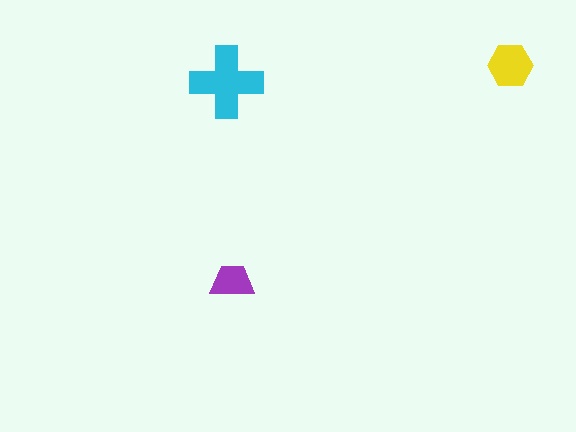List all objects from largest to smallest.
The cyan cross, the yellow hexagon, the purple trapezoid.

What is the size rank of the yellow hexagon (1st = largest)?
2nd.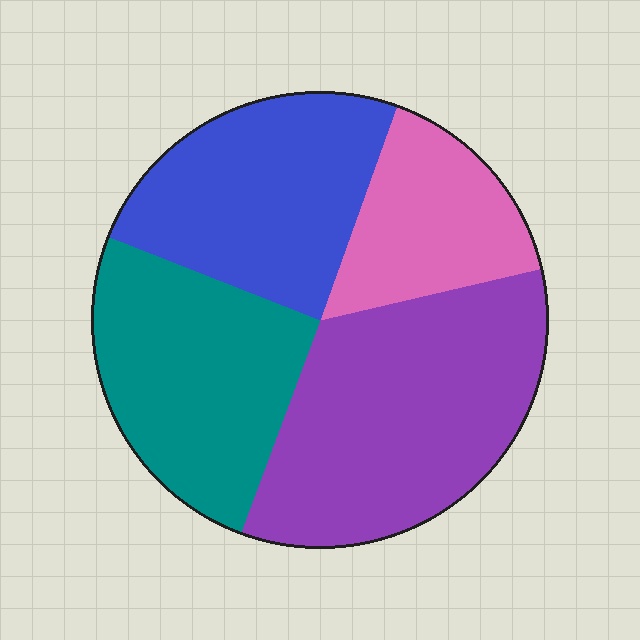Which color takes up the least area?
Pink, at roughly 15%.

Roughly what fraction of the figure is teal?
Teal covers about 25% of the figure.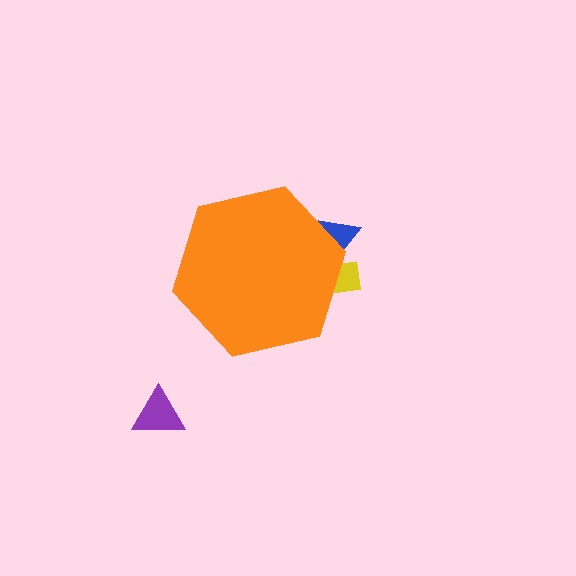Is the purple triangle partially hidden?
No, the purple triangle is fully visible.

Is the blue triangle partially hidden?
Yes, the blue triangle is partially hidden behind the orange hexagon.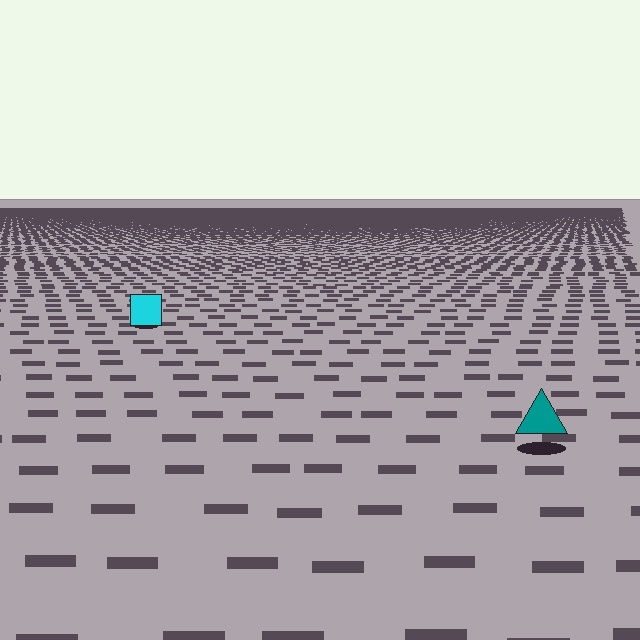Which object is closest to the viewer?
The teal triangle is closest. The texture marks near it are larger and more spread out.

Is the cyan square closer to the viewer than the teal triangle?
No. The teal triangle is closer — you can tell from the texture gradient: the ground texture is coarser near it.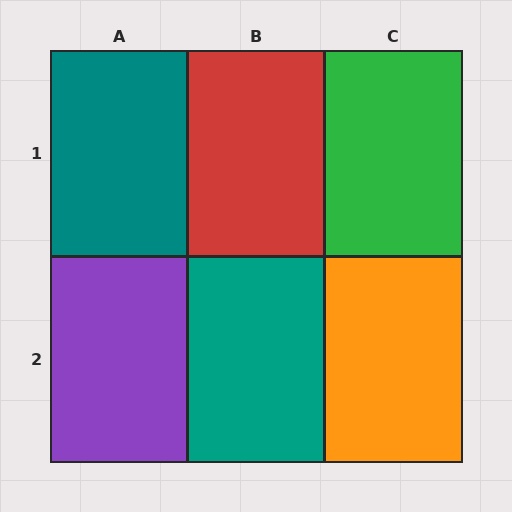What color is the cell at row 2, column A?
Purple.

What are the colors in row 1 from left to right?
Teal, red, green.